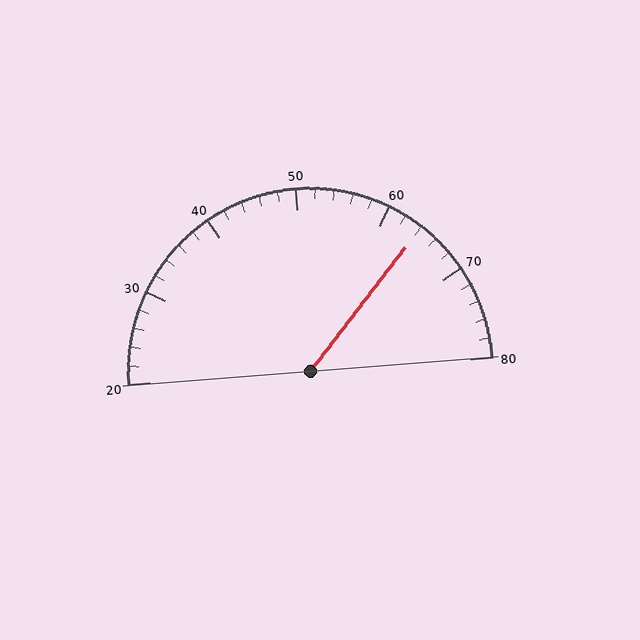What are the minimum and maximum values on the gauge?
The gauge ranges from 20 to 80.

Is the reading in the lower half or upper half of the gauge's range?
The reading is in the upper half of the range (20 to 80).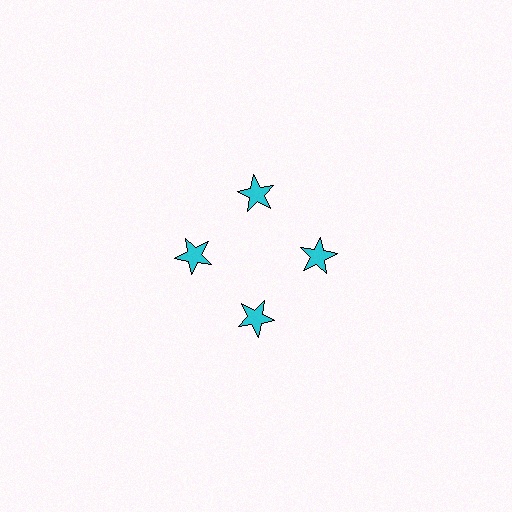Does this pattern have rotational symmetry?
Yes, this pattern has 4-fold rotational symmetry. It looks the same after rotating 90 degrees around the center.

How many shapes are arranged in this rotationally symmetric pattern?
There are 4 shapes, arranged in 4 groups of 1.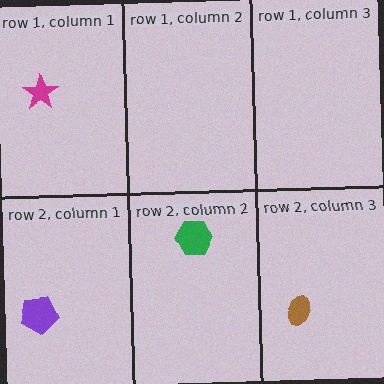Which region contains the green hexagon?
The row 2, column 2 region.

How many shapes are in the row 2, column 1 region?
1.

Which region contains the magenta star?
The row 1, column 1 region.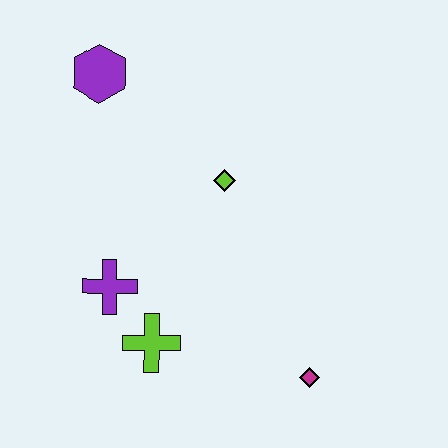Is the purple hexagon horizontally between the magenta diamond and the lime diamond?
No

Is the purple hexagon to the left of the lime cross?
Yes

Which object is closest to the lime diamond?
The purple cross is closest to the lime diamond.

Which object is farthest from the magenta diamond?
The purple hexagon is farthest from the magenta diamond.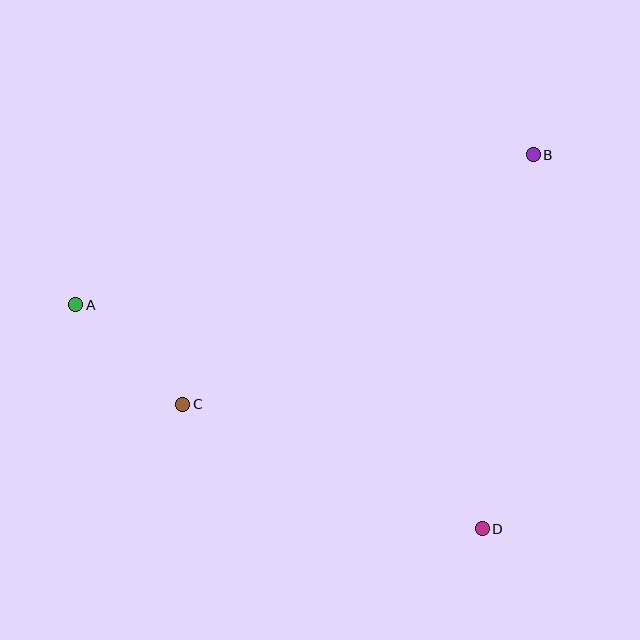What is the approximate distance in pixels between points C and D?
The distance between C and D is approximately 324 pixels.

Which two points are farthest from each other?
Points A and B are farthest from each other.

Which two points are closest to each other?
Points A and C are closest to each other.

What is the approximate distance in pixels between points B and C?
The distance between B and C is approximately 430 pixels.